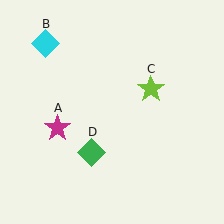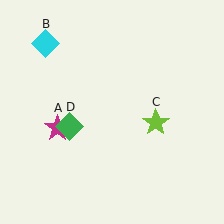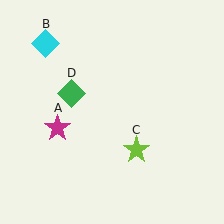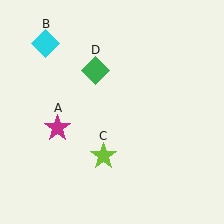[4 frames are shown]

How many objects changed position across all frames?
2 objects changed position: lime star (object C), green diamond (object D).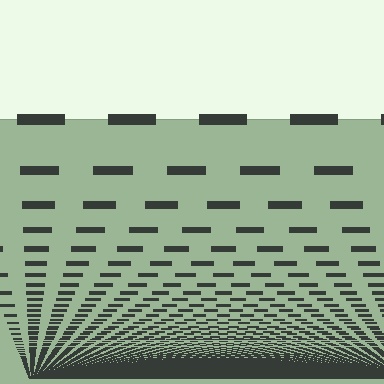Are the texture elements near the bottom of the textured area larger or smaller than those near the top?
Smaller. The gradient is inverted — elements near the bottom are smaller and denser.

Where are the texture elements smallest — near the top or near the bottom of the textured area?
Near the bottom.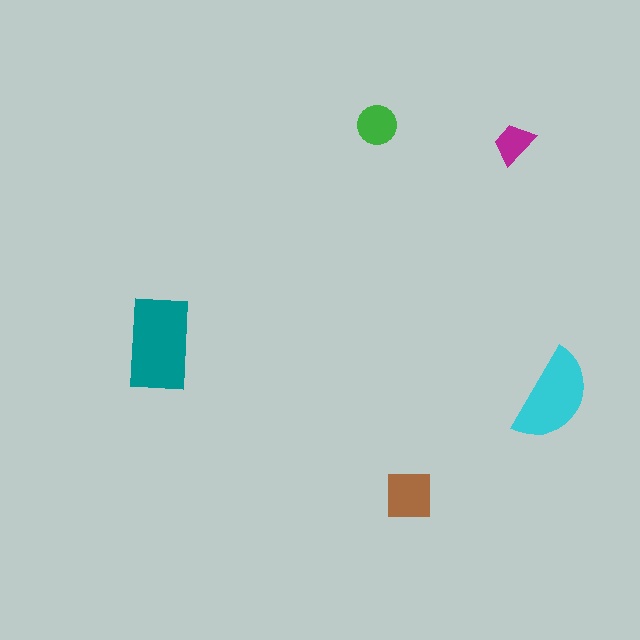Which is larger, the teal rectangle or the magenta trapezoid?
The teal rectangle.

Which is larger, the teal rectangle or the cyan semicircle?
The teal rectangle.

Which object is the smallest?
The magenta trapezoid.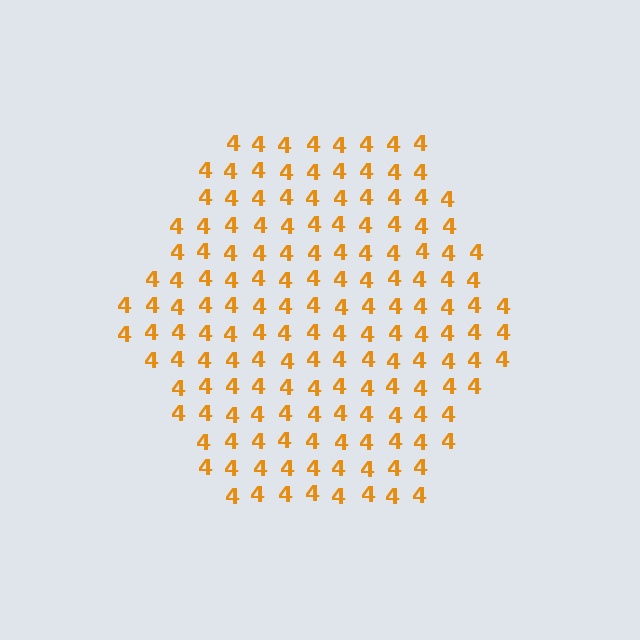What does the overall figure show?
The overall figure shows a hexagon.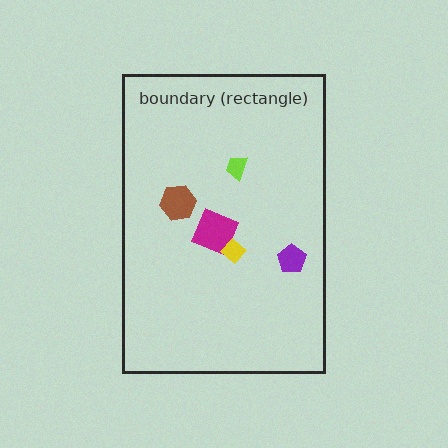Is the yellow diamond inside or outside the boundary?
Inside.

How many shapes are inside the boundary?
5 inside, 0 outside.